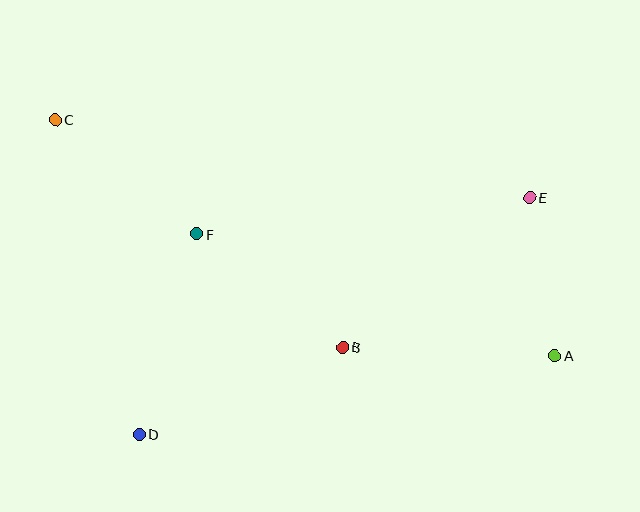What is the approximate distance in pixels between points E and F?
The distance between E and F is approximately 335 pixels.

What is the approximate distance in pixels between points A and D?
The distance between A and D is approximately 423 pixels.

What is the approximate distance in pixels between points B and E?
The distance between B and E is approximately 239 pixels.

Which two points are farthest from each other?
Points A and C are farthest from each other.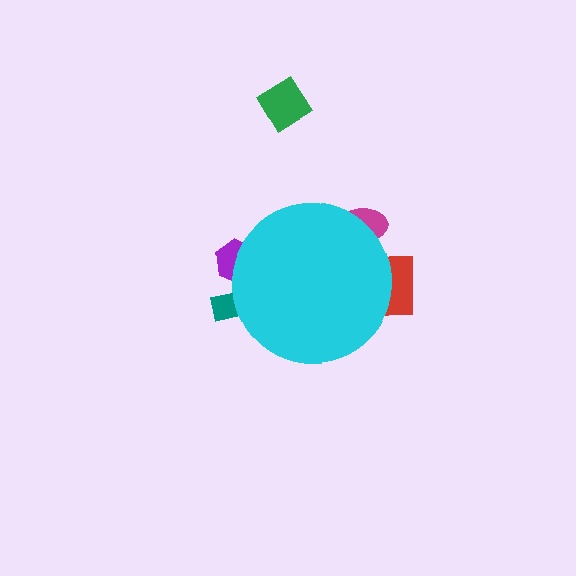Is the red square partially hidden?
Yes, the red square is partially hidden behind the cyan circle.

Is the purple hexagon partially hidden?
Yes, the purple hexagon is partially hidden behind the cyan circle.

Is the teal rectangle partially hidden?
Yes, the teal rectangle is partially hidden behind the cyan circle.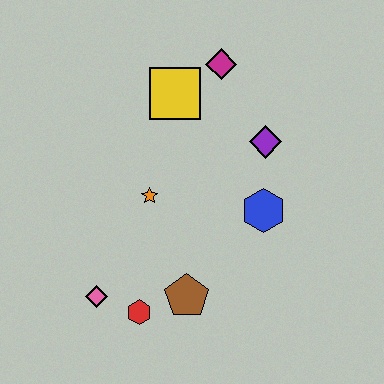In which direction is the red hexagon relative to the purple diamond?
The red hexagon is below the purple diamond.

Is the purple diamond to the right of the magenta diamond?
Yes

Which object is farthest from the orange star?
The magenta diamond is farthest from the orange star.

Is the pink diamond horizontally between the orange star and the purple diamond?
No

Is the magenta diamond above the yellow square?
Yes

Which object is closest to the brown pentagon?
The red hexagon is closest to the brown pentagon.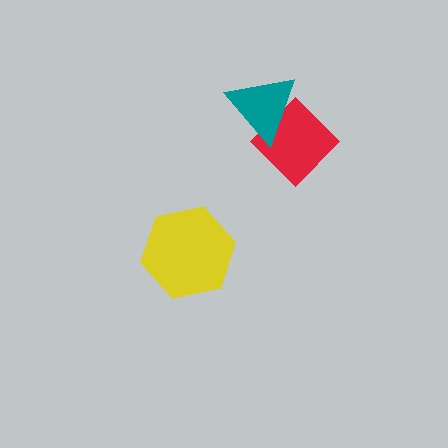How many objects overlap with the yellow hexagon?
0 objects overlap with the yellow hexagon.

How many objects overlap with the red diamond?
1 object overlaps with the red diamond.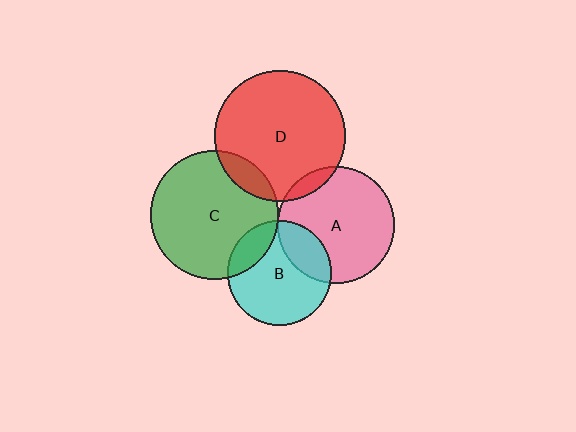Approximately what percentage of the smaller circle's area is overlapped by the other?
Approximately 5%.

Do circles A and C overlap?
Yes.